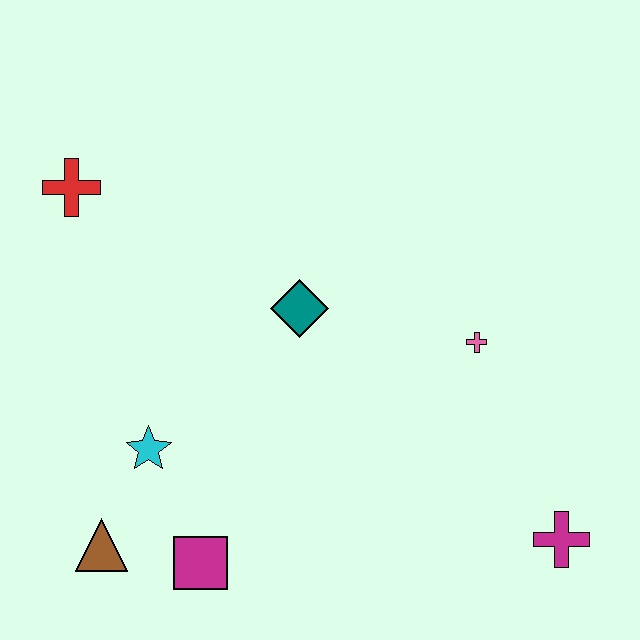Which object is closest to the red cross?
The teal diamond is closest to the red cross.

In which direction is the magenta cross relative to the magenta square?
The magenta cross is to the right of the magenta square.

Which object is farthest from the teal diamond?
The magenta cross is farthest from the teal diamond.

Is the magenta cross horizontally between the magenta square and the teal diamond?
No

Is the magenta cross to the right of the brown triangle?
Yes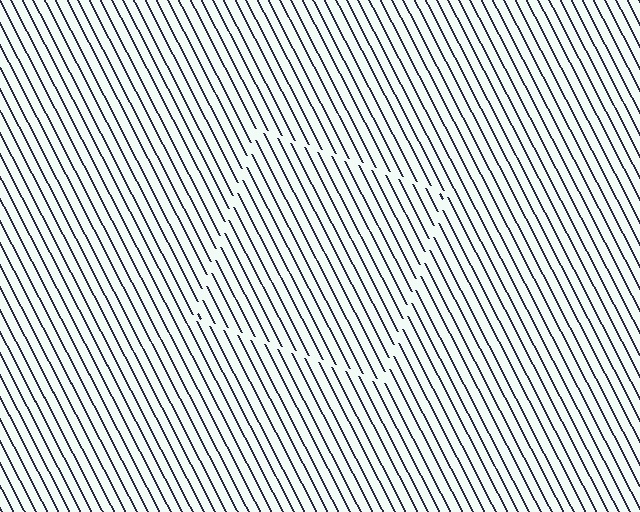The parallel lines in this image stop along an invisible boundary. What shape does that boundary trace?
An illusory square. The interior of the shape contains the same grating, shifted by half a period — the contour is defined by the phase discontinuity where line-ends from the inner and outer gratings abut.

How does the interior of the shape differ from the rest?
The interior of the shape contains the same grating, shifted by half a period — the contour is defined by the phase discontinuity where line-ends from the inner and outer gratings abut.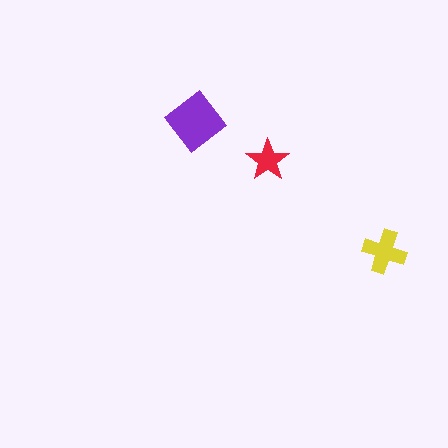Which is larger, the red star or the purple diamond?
The purple diamond.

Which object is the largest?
The purple diamond.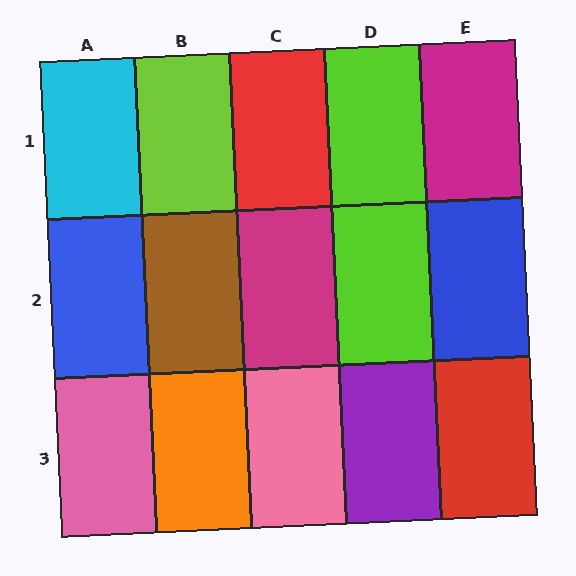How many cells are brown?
1 cell is brown.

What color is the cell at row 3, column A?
Pink.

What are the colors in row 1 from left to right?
Cyan, lime, red, lime, magenta.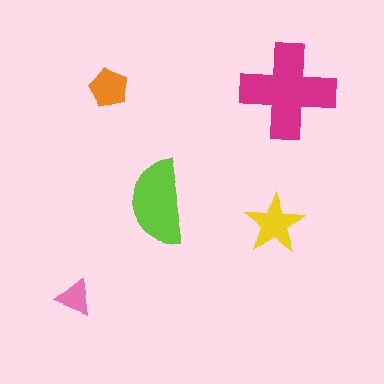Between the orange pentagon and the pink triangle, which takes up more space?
The orange pentagon.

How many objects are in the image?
There are 5 objects in the image.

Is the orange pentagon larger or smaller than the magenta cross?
Smaller.